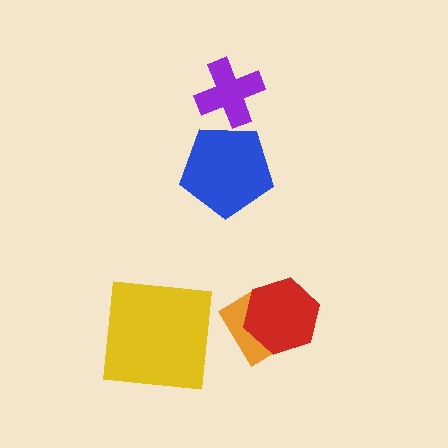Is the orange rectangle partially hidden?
Yes, it is partially covered by another shape.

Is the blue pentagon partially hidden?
No, no other shape covers it.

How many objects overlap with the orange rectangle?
1 object overlaps with the orange rectangle.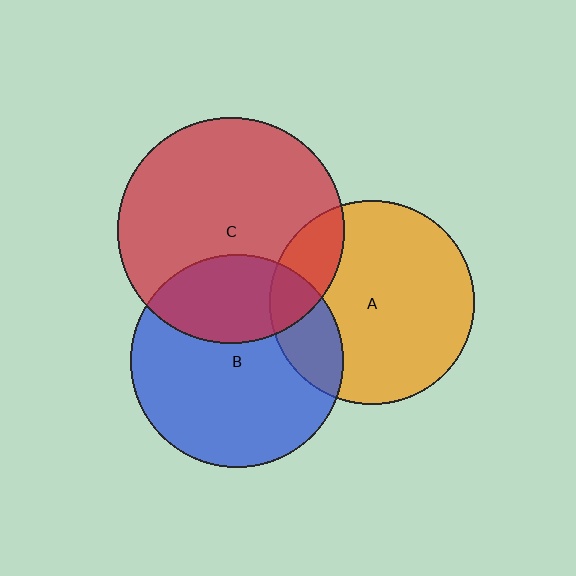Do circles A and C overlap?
Yes.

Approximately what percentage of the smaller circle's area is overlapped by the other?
Approximately 15%.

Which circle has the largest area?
Circle C (red).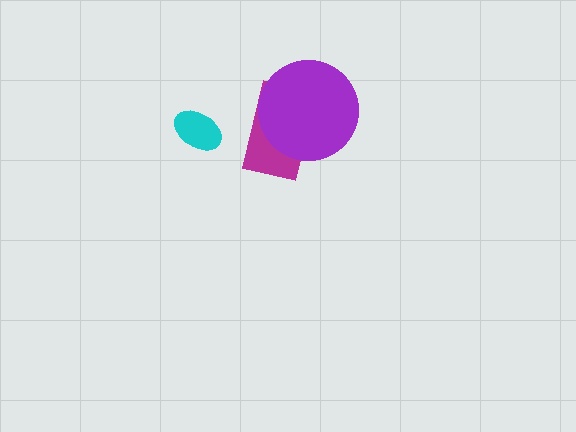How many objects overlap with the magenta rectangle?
1 object overlaps with the magenta rectangle.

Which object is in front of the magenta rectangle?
The purple circle is in front of the magenta rectangle.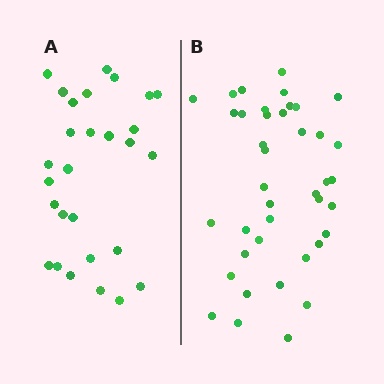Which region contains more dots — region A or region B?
Region B (the right region) has more dots.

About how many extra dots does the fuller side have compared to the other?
Region B has roughly 12 or so more dots than region A.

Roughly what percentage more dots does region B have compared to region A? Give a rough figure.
About 45% more.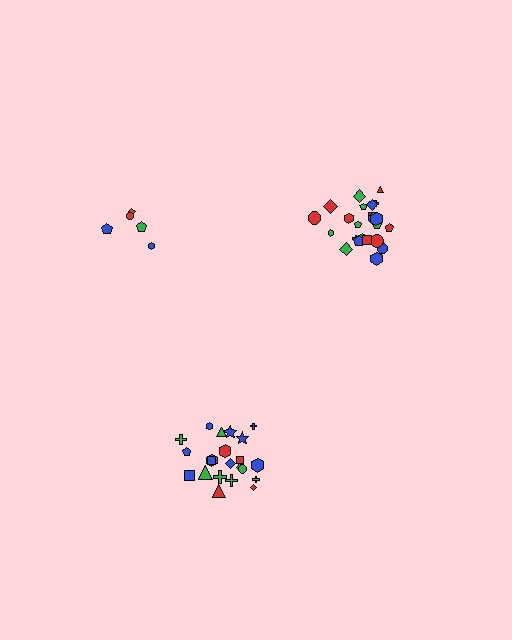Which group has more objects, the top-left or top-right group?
The top-right group.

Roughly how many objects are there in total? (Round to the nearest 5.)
Roughly 50 objects in total.